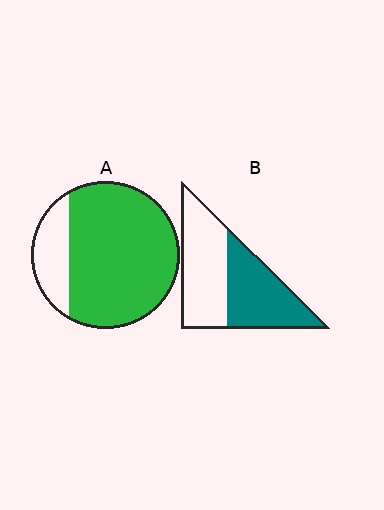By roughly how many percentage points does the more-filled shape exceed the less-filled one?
By roughly 30 percentage points (A over B).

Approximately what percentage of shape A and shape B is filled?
A is approximately 80% and B is approximately 50%.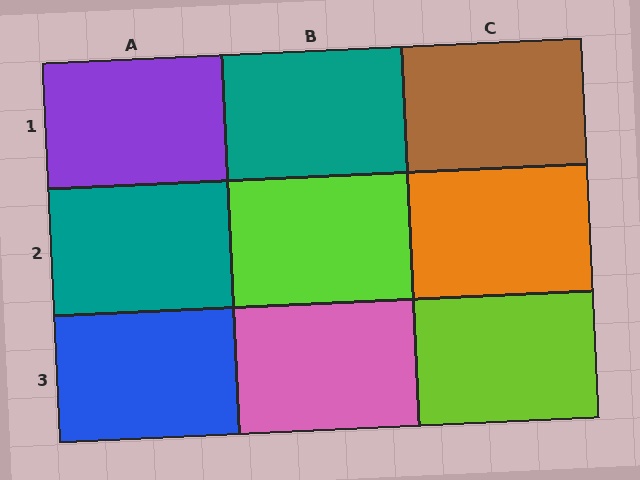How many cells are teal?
2 cells are teal.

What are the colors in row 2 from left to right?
Teal, lime, orange.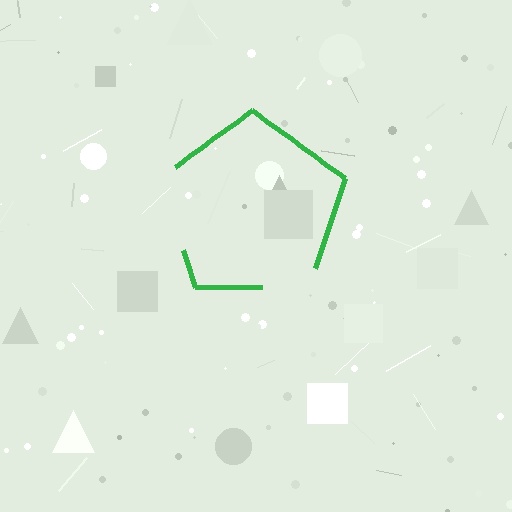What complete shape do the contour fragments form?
The contour fragments form a pentagon.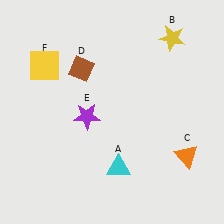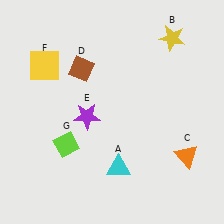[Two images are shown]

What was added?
A lime diamond (G) was added in Image 2.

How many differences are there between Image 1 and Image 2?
There is 1 difference between the two images.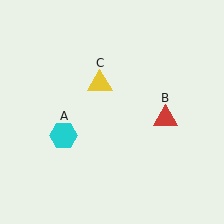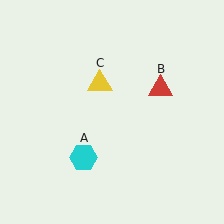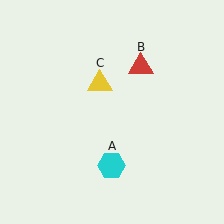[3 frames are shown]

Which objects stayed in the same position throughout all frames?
Yellow triangle (object C) remained stationary.